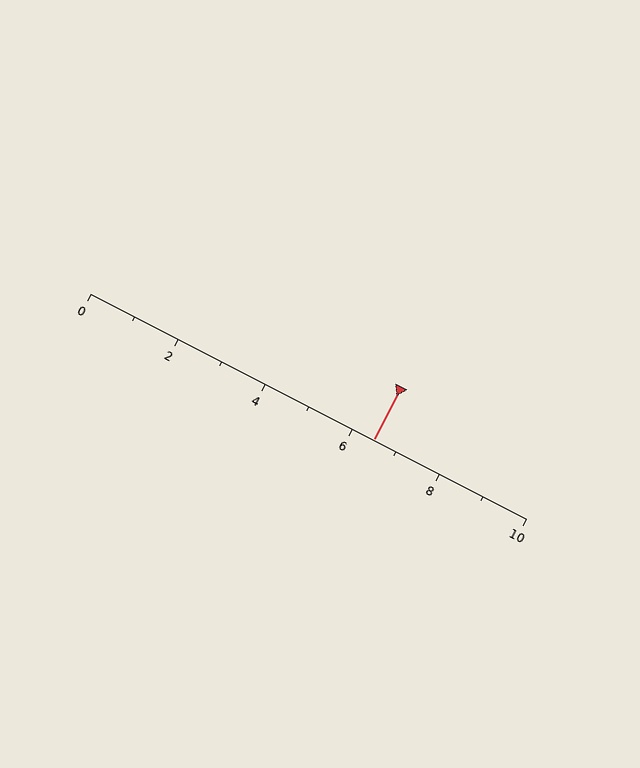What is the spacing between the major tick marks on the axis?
The major ticks are spaced 2 apart.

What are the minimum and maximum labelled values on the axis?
The axis runs from 0 to 10.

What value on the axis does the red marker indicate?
The marker indicates approximately 6.5.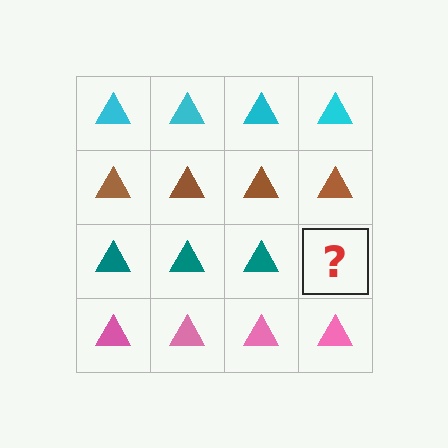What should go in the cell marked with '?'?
The missing cell should contain a teal triangle.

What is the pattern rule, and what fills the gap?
The rule is that each row has a consistent color. The gap should be filled with a teal triangle.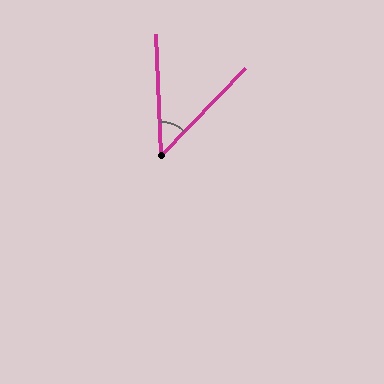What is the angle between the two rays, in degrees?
Approximately 47 degrees.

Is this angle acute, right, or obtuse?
It is acute.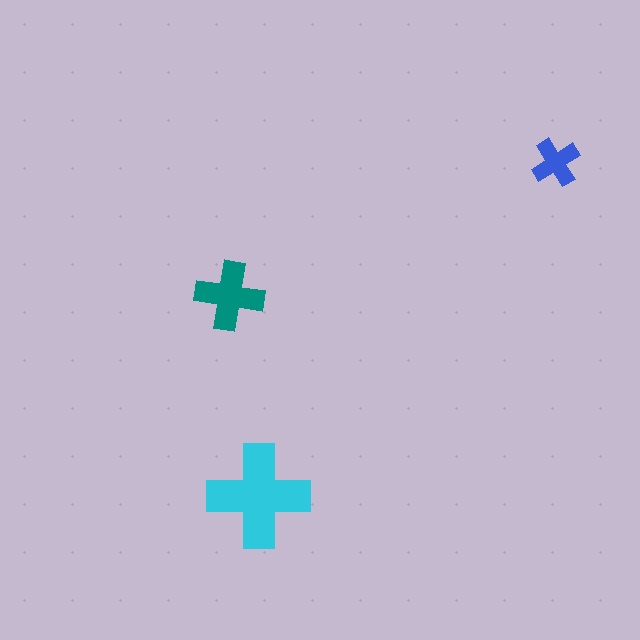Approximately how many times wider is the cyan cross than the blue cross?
About 2 times wider.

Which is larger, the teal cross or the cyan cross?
The cyan one.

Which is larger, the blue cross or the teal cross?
The teal one.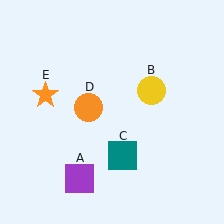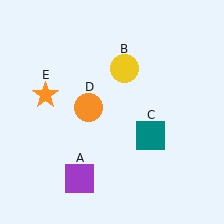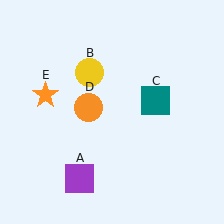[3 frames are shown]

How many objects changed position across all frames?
2 objects changed position: yellow circle (object B), teal square (object C).